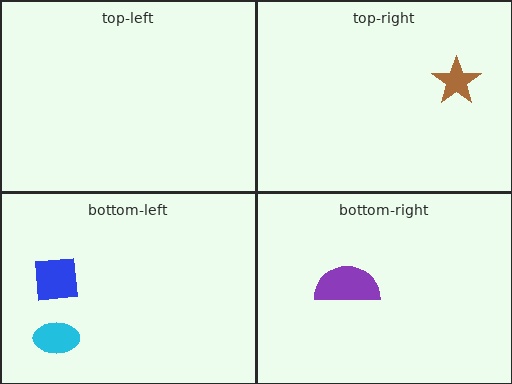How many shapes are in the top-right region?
1.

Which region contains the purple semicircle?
The bottom-right region.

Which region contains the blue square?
The bottom-left region.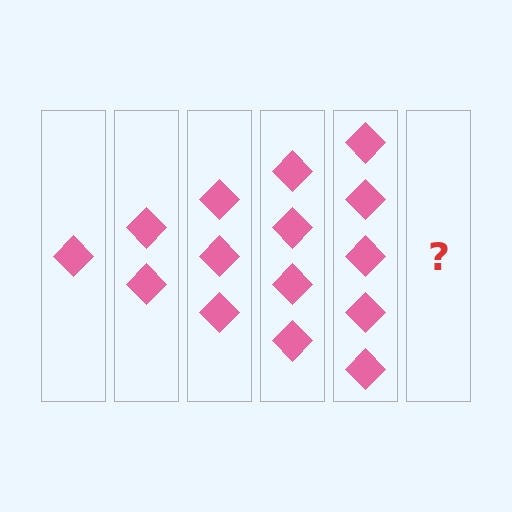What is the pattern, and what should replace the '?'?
The pattern is that each step adds one more diamond. The '?' should be 6 diamonds.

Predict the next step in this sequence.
The next step is 6 diamonds.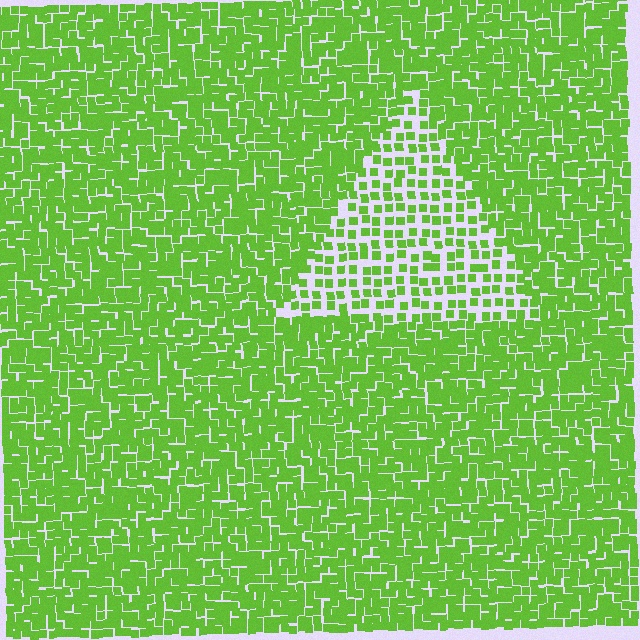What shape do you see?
I see a triangle.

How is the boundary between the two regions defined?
The boundary is defined by a change in element density (approximately 2.1x ratio). All elements are the same color, size, and shape.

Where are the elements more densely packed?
The elements are more densely packed outside the triangle boundary.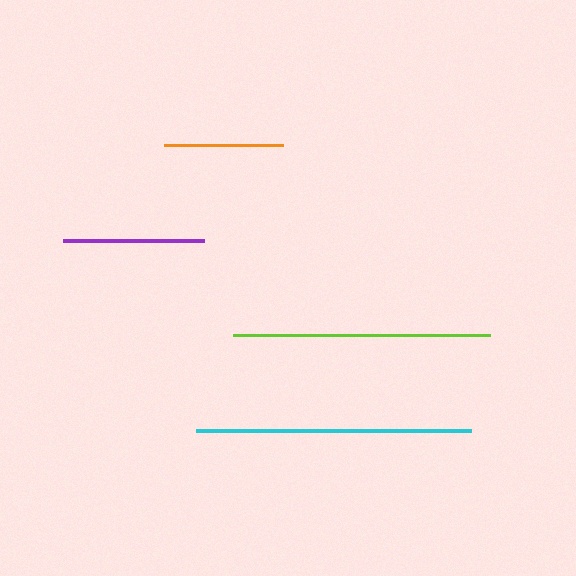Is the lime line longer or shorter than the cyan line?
The cyan line is longer than the lime line.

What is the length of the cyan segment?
The cyan segment is approximately 275 pixels long.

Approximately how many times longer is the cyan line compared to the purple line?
The cyan line is approximately 1.9 times the length of the purple line.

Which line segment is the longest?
The cyan line is the longest at approximately 275 pixels.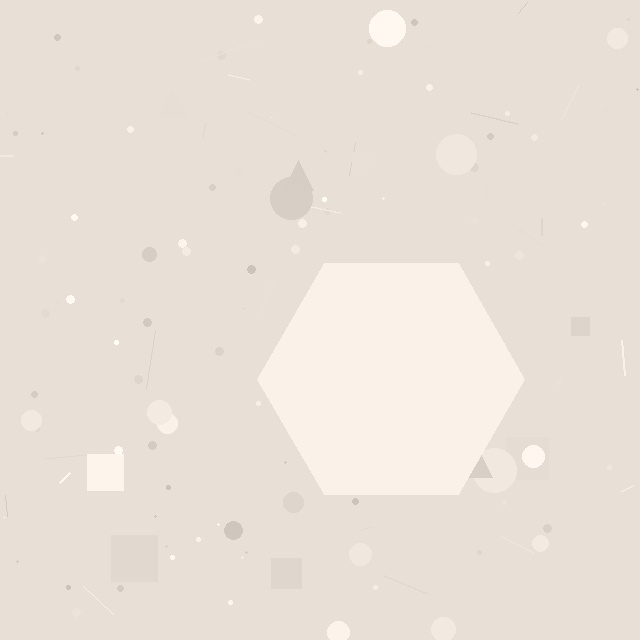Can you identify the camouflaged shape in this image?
The camouflaged shape is a hexagon.